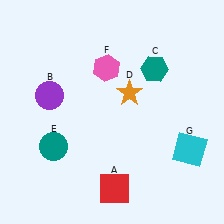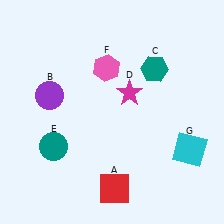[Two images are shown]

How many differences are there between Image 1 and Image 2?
There is 1 difference between the two images.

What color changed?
The star (D) changed from orange in Image 1 to magenta in Image 2.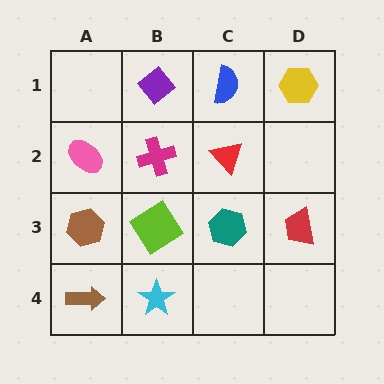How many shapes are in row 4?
2 shapes.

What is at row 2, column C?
A red triangle.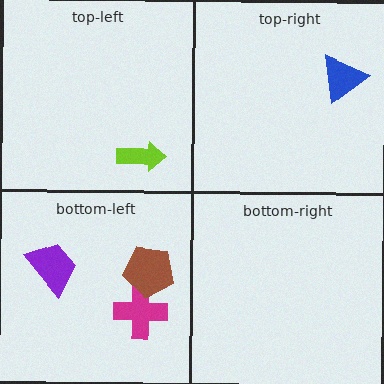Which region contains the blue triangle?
The top-right region.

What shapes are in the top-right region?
The blue triangle.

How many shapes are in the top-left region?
1.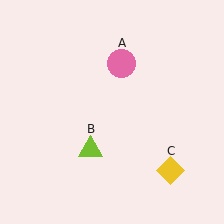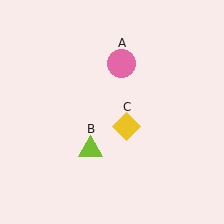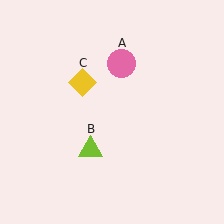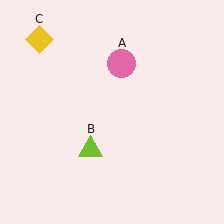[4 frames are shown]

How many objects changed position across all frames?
1 object changed position: yellow diamond (object C).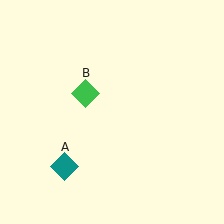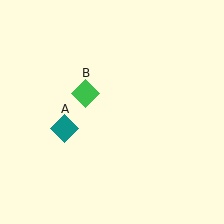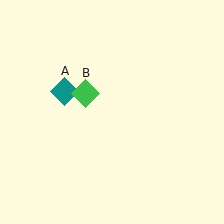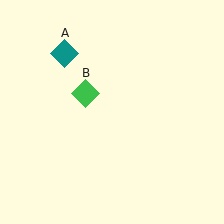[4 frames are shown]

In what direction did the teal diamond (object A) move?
The teal diamond (object A) moved up.